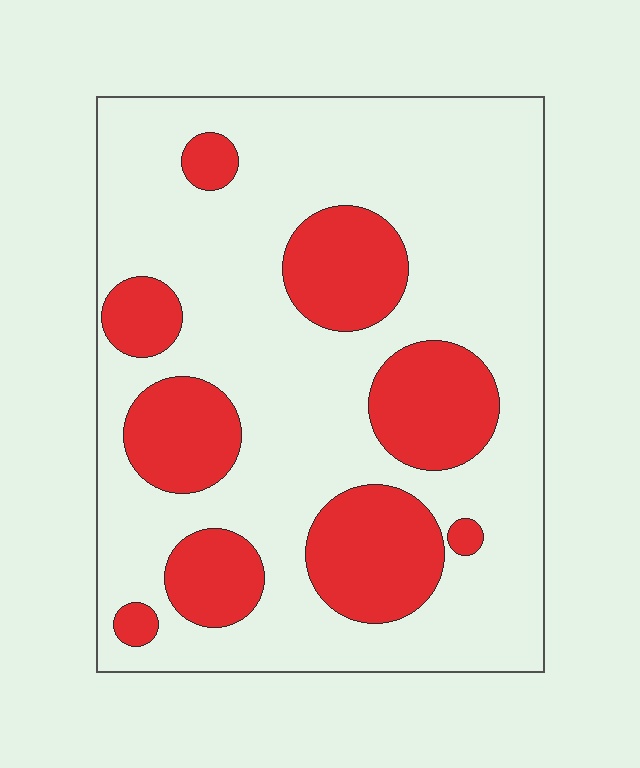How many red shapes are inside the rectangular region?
9.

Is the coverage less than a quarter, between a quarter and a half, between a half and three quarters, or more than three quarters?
Between a quarter and a half.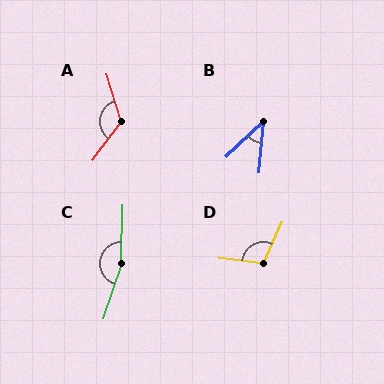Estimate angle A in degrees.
Approximately 126 degrees.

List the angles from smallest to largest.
B (41°), D (108°), A (126°), C (163°).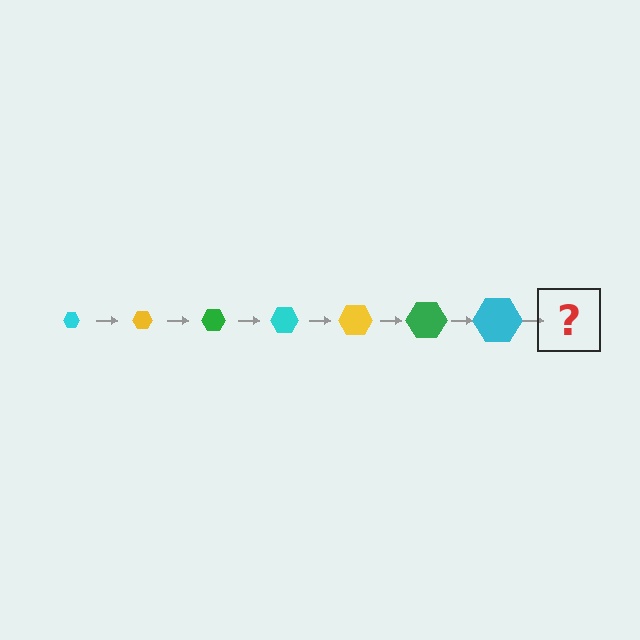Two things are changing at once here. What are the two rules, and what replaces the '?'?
The two rules are that the hexagon grows larger each step and the color cycles through cyan, yellow, and green. The '?' should be a yellow hexagon, larger than the previous one.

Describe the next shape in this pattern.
It should be a yellow hexagon, larger than the previous one.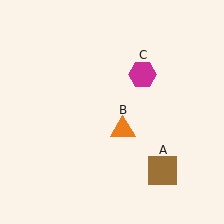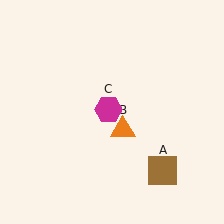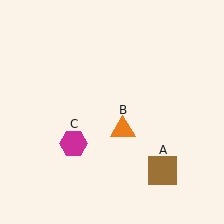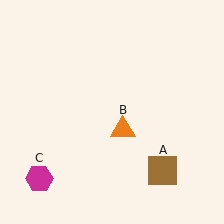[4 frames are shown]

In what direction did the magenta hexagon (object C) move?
The magenta hexagon (object C) moved down and to the left.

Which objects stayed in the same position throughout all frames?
Brown square (object A) and orange triangle (object B) remained stationary.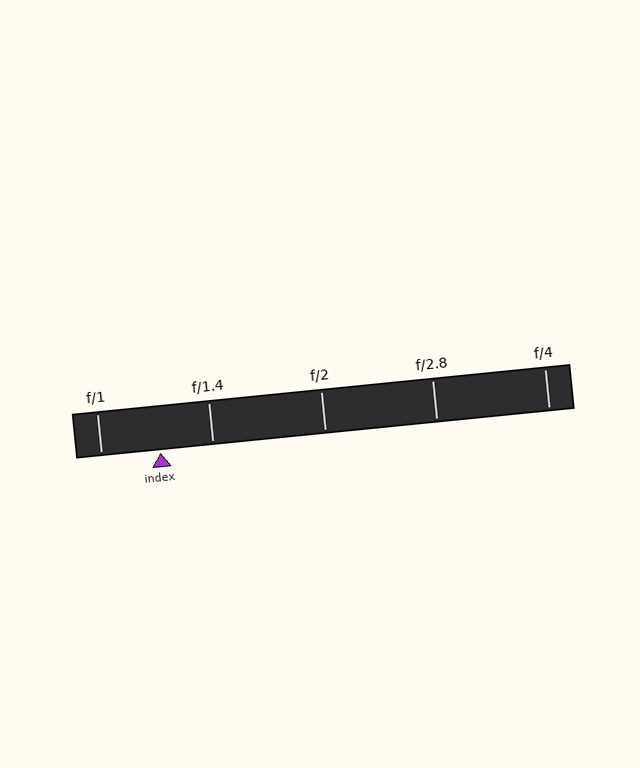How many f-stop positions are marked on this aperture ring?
There are 5 f-stop positions marked.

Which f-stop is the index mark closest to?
The index mark is closest to f/1.4.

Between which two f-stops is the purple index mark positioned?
The index mark is between f/1 and f/1.4.